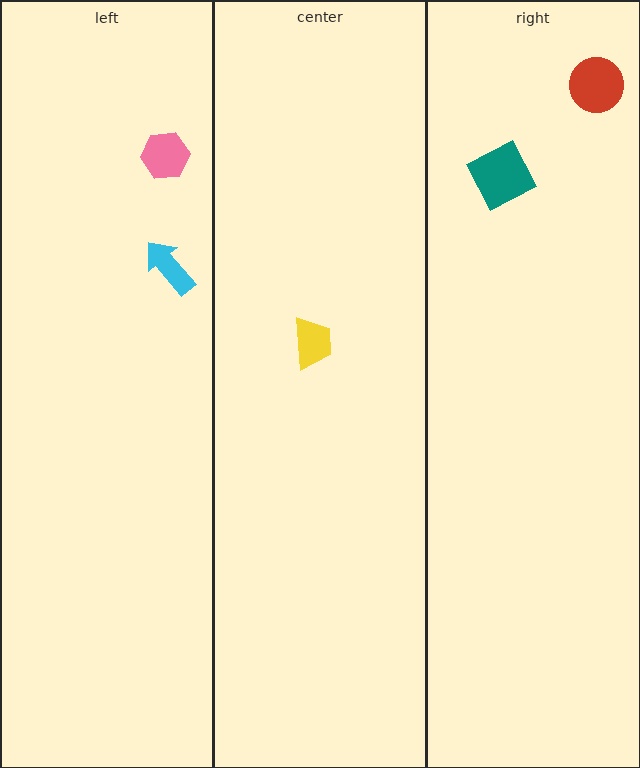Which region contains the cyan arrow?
The left region.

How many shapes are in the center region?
1.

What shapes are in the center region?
The yellow trapezoid.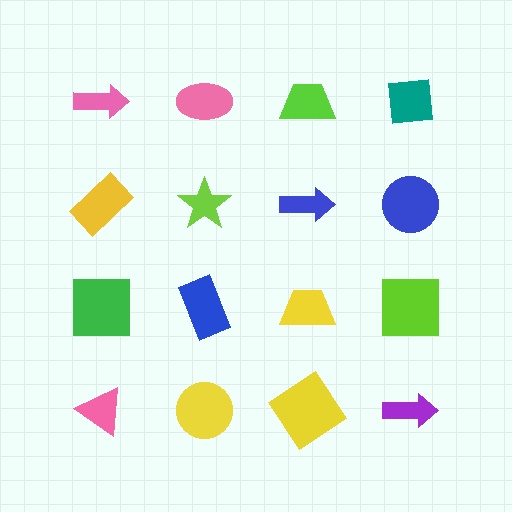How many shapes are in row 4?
4 shapes.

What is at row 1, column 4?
A teal square.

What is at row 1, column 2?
A pink ellipse.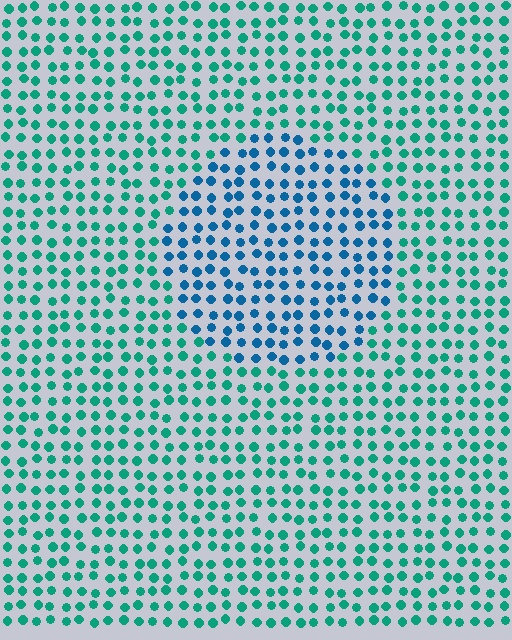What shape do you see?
I see a circle.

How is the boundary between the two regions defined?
The boundary is defined purely by a slight shift in hue (about 37 degrees). Spacing, size, and orientation are identical on both sides.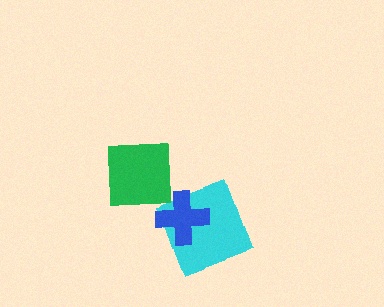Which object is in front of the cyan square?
The blue cross is in front of the cyan square.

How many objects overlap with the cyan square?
1 object overlaps with the cyan square.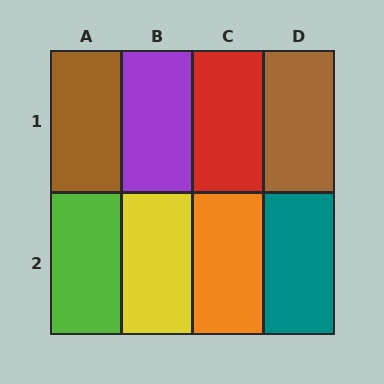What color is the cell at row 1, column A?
Brown.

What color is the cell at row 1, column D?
Brown.